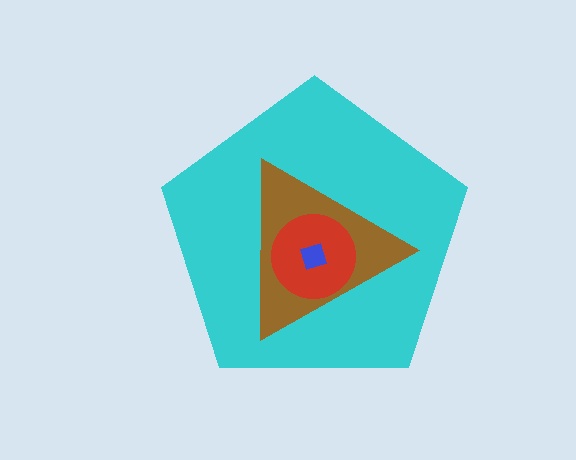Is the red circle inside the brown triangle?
Yes.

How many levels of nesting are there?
4.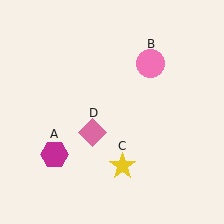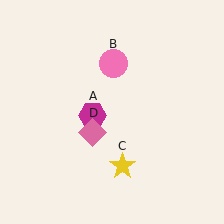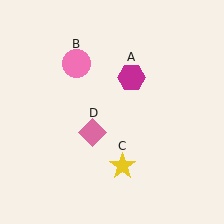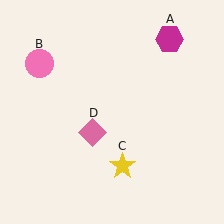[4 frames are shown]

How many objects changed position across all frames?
2 objects changed position: magenta hexagon (object A), pink circle (object B).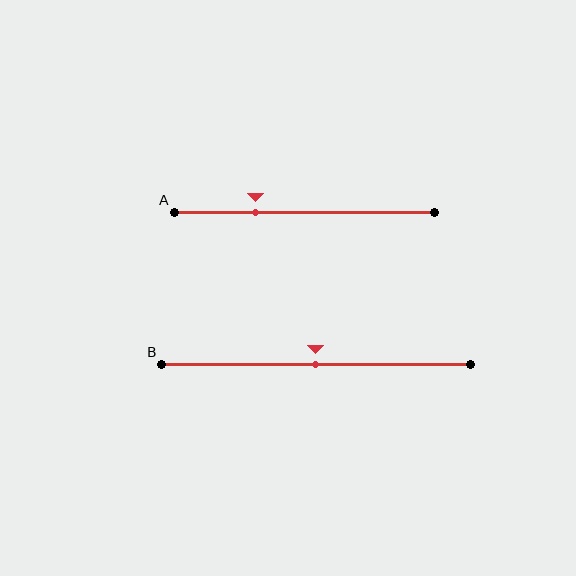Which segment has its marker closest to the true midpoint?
Segment B has its marker closest to the true midpoint.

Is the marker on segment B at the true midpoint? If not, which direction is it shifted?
Yes, the marker on segment B is at the true midpoint.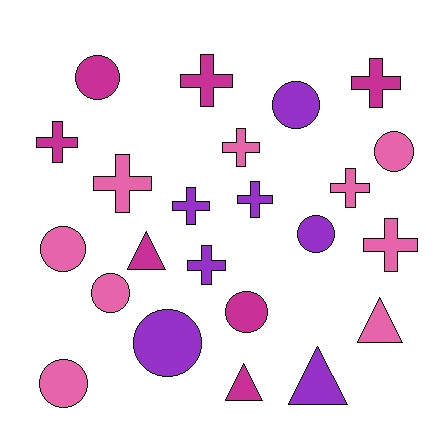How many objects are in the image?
There are 23 objects.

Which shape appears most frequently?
Cross, with 10 objects.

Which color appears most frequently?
Pink, with 9 objects.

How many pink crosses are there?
There are 4 pink crosses.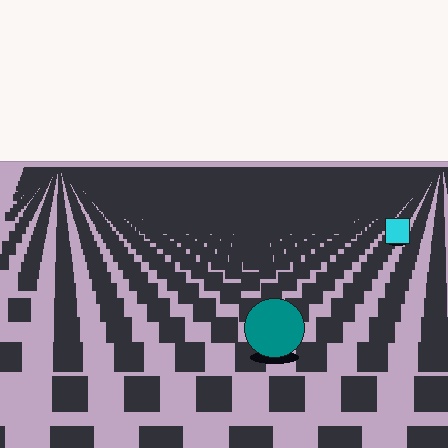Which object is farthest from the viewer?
The cyan square is farthest from the viewer. It appears smaller and the ground texture around it is denser.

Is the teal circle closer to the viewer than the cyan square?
Yes. The teal circle is closer — you can tell from the texture gradient: the ground texture is coarser near it.